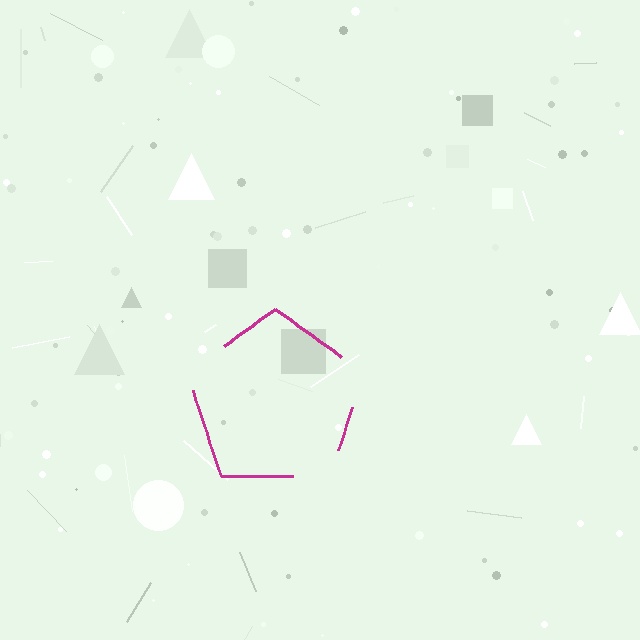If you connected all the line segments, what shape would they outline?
They would outline a pentagon.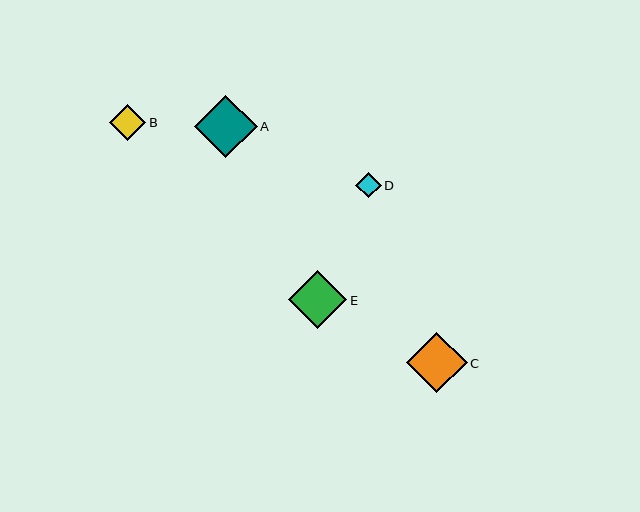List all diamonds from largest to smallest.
From largest to smallest: A, C, E, B, D.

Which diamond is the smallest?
Diamond D is the smallest with a size of approximately 26 pixels.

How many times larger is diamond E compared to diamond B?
Diamond E is approximately 1.6 times the size of diamond B.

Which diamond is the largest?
Diamond A is the largest with a size of approximately 63 pixels.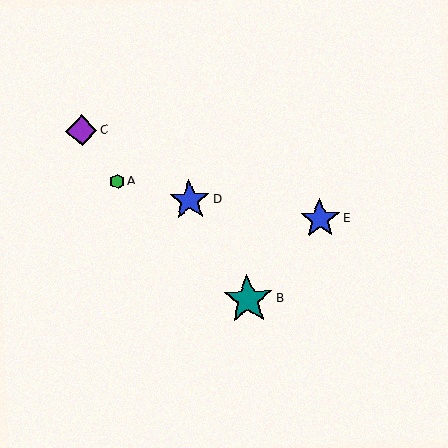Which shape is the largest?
The teal star (labeled B) is the largest.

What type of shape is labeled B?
Shape B is a teal star.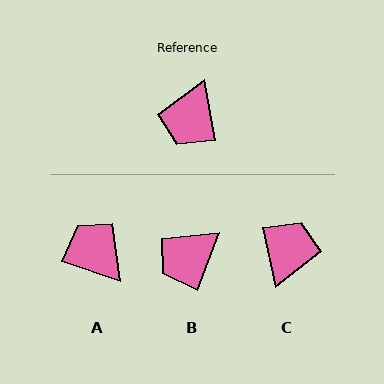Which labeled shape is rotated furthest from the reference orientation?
C, about 178 degrees away.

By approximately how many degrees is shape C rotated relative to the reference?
Approximately 178 degrees clockwise.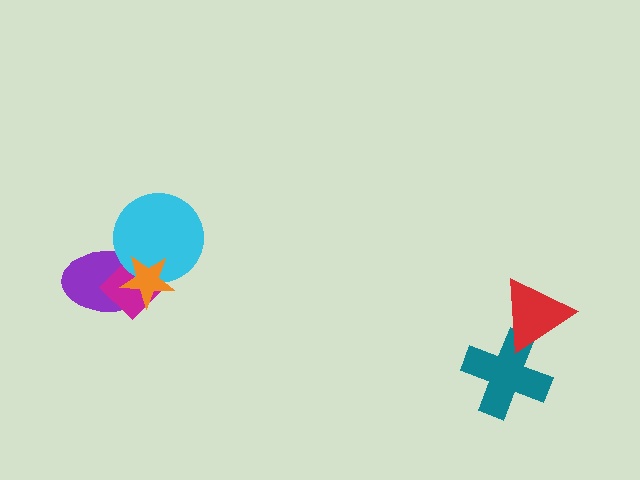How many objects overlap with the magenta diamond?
3 objects overlap with the magenta diamond.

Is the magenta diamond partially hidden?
Yes, it is partially covered by another shape.